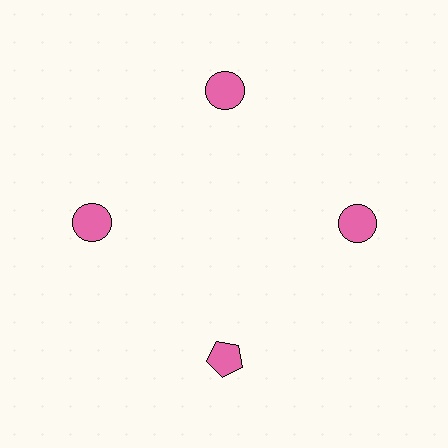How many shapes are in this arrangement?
There are 4 shapes arranged in a ring pattern.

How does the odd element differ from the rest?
It has a different shape: pentagon instead of circle.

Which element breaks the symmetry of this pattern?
The pink pentagon at roughly the 6 o'clock position breaks the symmetry. All other shapes are pink circles.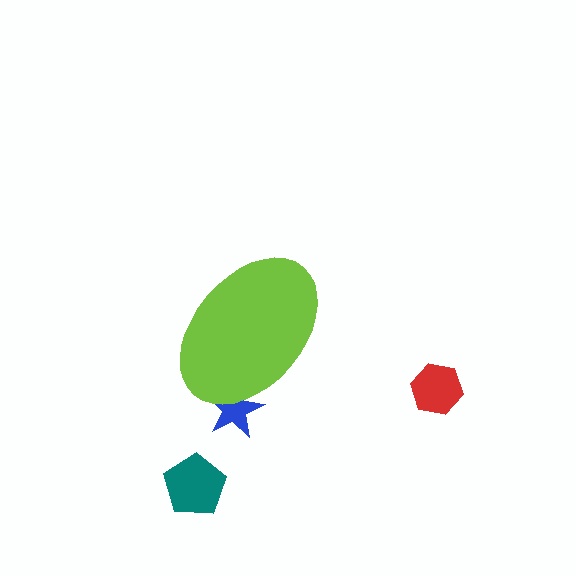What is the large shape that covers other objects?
A lime ellipse.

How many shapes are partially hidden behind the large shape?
1 shape is partially hidden.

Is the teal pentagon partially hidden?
No, the teal pentagon is fully visible.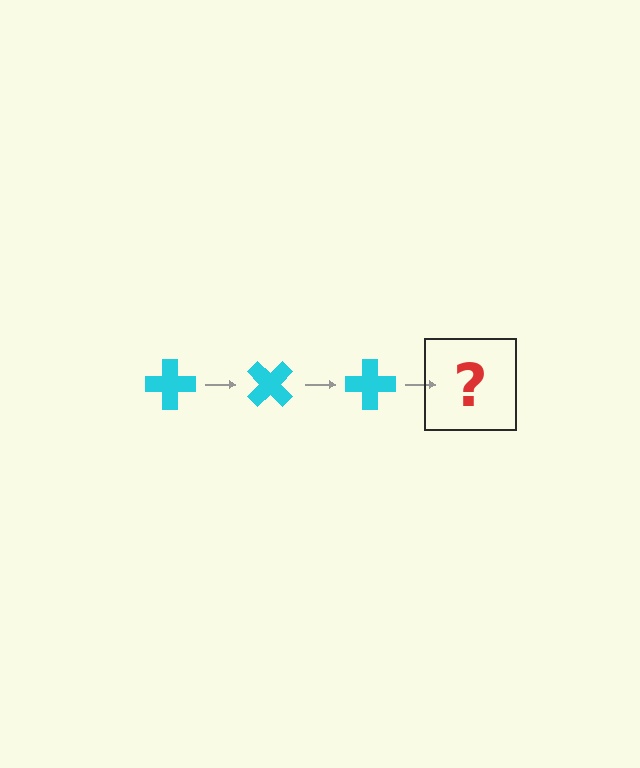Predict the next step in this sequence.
The next step is a cyan cross rotated 135 degrees.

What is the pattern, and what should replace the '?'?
The pattern is that the cross rotates 45 degrees each step. The '?' should be a cyan cross rotated 135 degrees.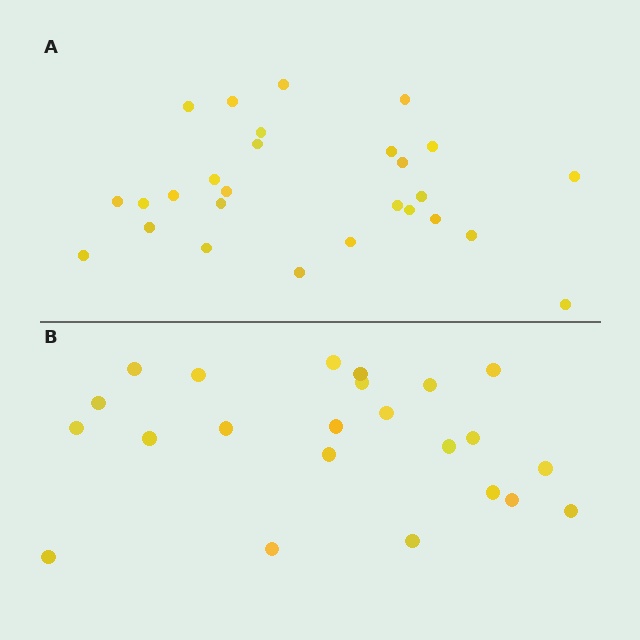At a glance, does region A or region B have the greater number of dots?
Region A (the top region) has more dots.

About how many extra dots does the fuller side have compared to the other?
Region A has about 4 more dots than region B.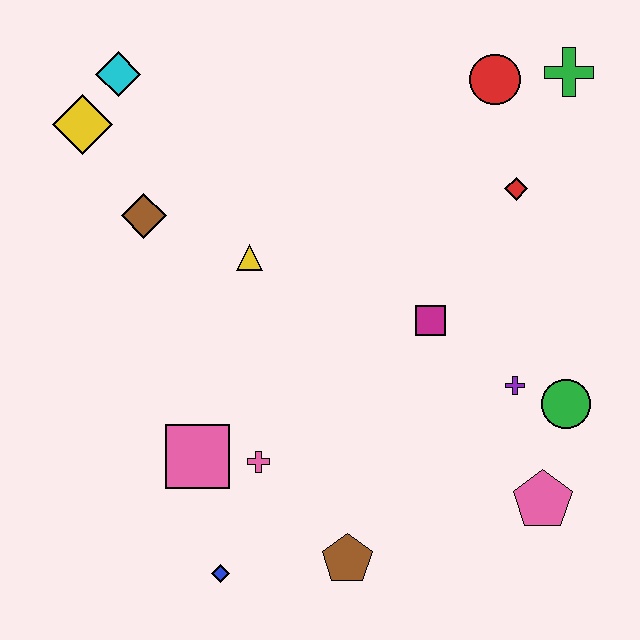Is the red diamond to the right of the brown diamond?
Yes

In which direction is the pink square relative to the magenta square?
The pink square is to the left of the magenta square.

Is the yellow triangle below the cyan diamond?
Yes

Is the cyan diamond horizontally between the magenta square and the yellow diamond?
Yes